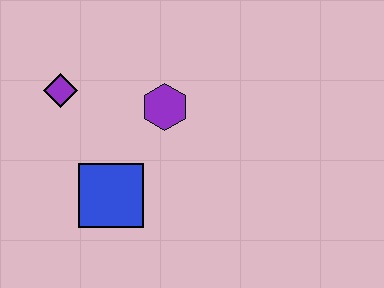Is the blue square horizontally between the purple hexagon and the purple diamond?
Yes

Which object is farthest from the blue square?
The purple diamond is farthest from the blue square.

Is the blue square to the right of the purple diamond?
Yes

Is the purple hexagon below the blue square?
No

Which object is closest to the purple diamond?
The purple hexagon is closest to the purple diamond.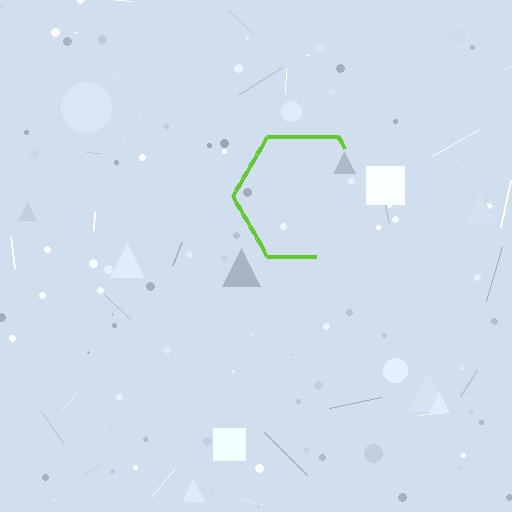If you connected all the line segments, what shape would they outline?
They would outline a hexagon.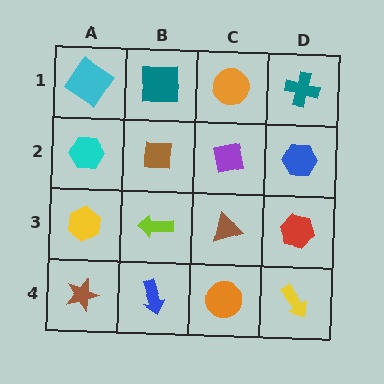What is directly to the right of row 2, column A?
A brown square.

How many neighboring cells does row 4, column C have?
3.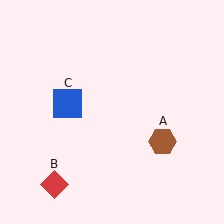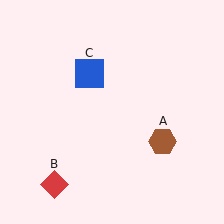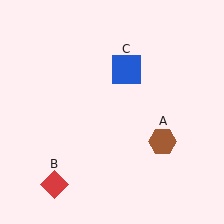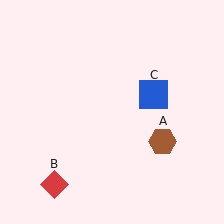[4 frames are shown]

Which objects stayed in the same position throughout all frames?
Brown hexagon (object A) and red diamond (object B) remained stationary.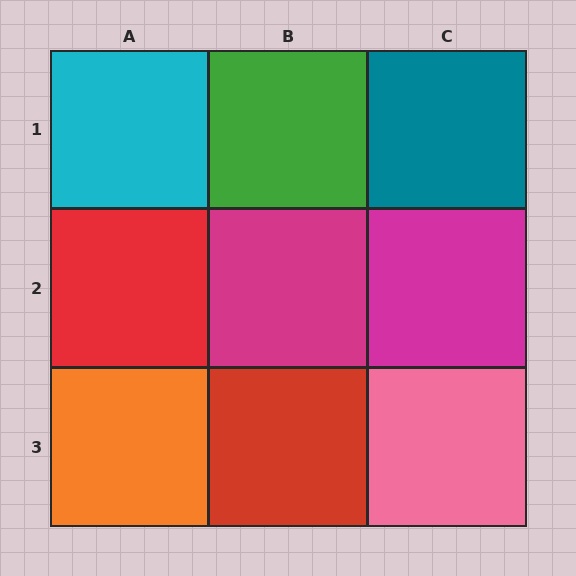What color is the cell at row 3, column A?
Orange.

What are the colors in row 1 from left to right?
Cyan, green, teal.